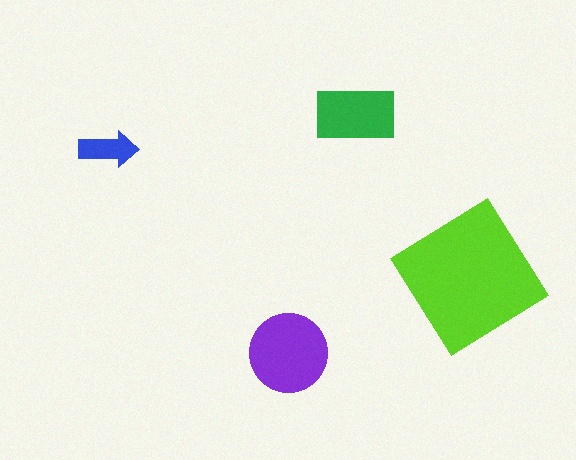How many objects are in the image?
There are 4 objects in the image.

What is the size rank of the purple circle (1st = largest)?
2nd.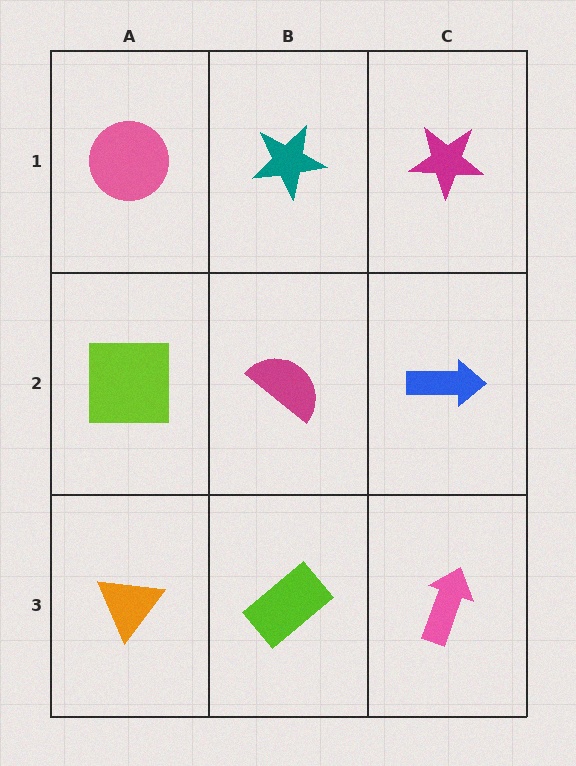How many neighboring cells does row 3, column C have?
2.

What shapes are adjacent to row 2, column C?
A magenta star (row 1, column C), a pink arrow (row 3, column C), a magenta semicircle (row 2, column B).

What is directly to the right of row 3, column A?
A lime rectangle.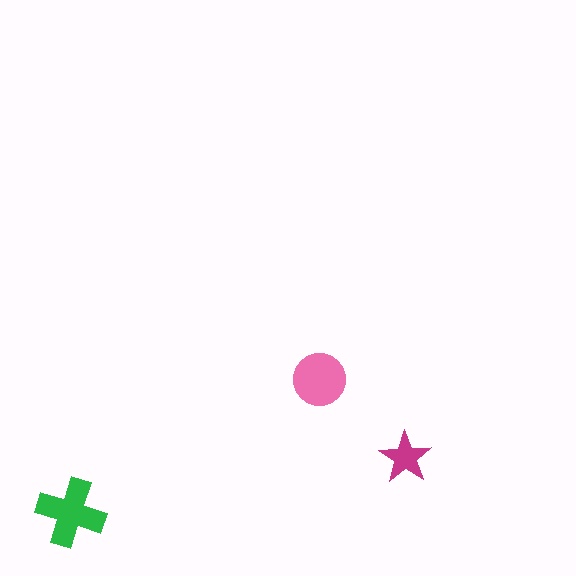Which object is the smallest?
The magenta star.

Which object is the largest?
The green cross.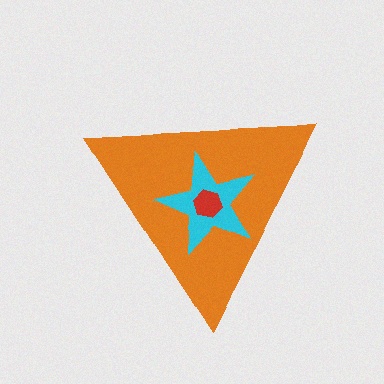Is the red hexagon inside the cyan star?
Yes.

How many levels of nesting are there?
3.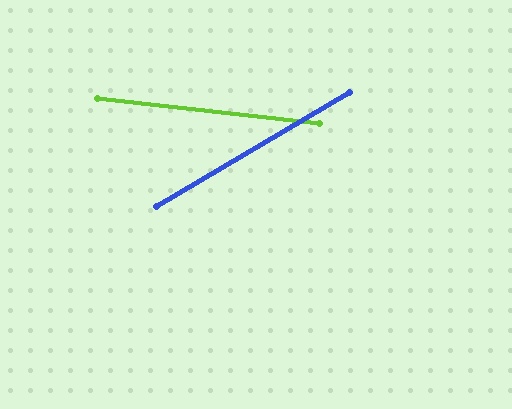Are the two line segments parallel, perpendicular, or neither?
Neither parallel nor perpendicular — they differ by about 37°.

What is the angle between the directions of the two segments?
Approximately 37 degrees.